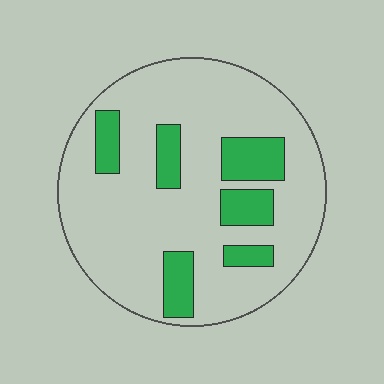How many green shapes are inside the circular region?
6.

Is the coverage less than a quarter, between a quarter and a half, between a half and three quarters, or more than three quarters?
Less than a quarter.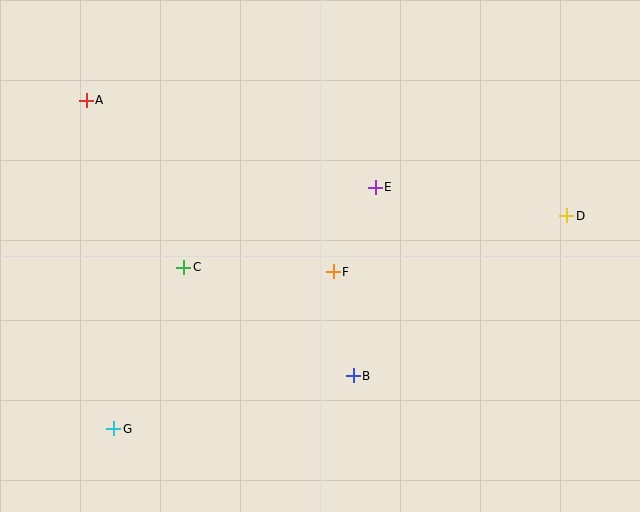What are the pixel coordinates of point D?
Point D is at (567, 216).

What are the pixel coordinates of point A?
Point A is at (86, 100).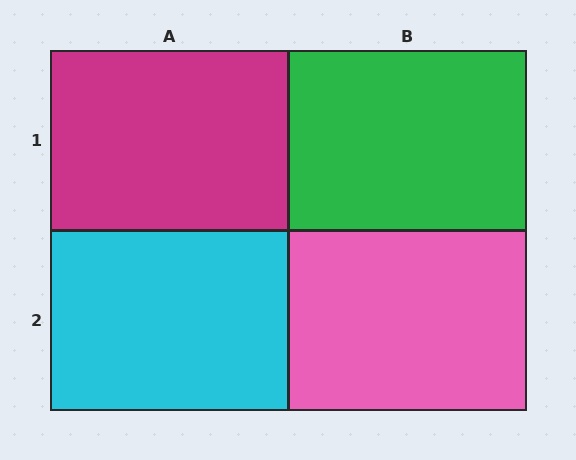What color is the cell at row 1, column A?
Magenta.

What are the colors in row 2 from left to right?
Cyan, pink.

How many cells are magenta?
1 cell is magenta.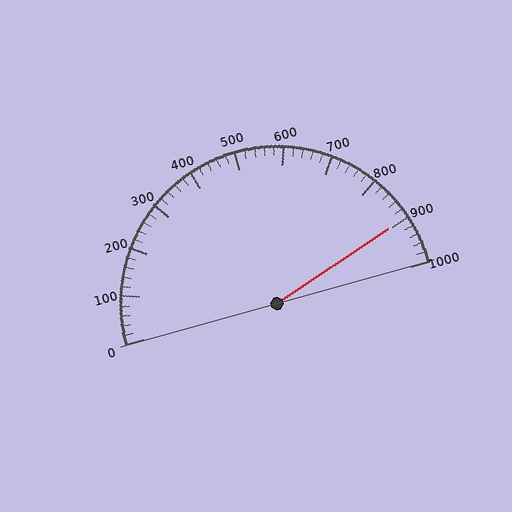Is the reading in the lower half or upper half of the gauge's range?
The reading is in the upper half of the range (0 to 1000).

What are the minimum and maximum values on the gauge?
The gauge ranges from 0 to 1000.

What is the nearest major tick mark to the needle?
The nearest major tick mark is 900.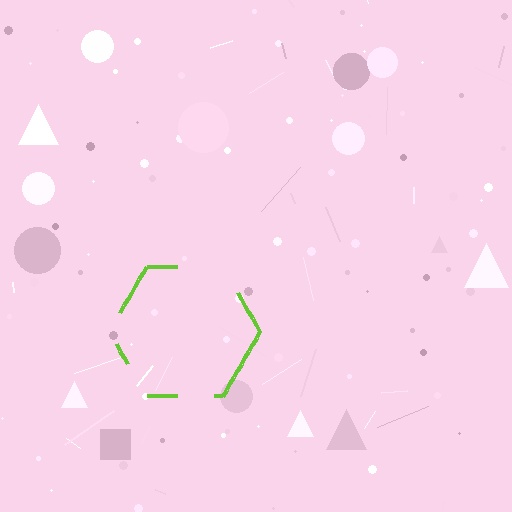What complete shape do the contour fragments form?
The contour fragments form a hexagon.